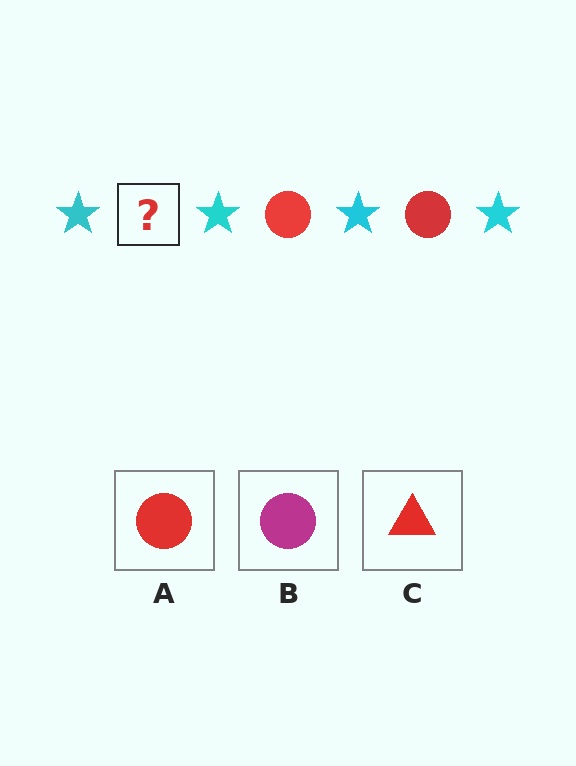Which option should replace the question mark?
Option A.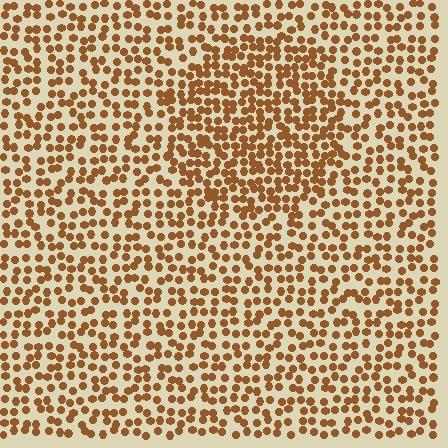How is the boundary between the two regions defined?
The boundary is defined by a change in element density (approximately 1.5x ratio). All elements are the same color, size, and shape.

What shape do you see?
I see a circle.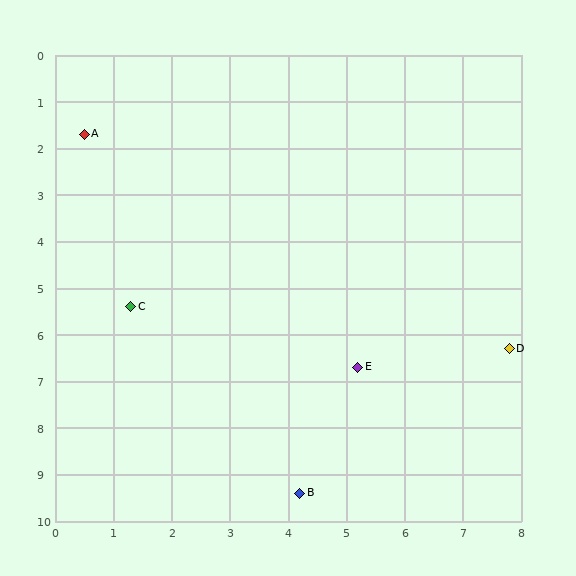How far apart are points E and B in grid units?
Points E and B are about 2.9 grid units apart.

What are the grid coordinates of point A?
Point A is at approximately (0.5, 1.7).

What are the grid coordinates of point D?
Point D is at approximately (7.8, 6.3).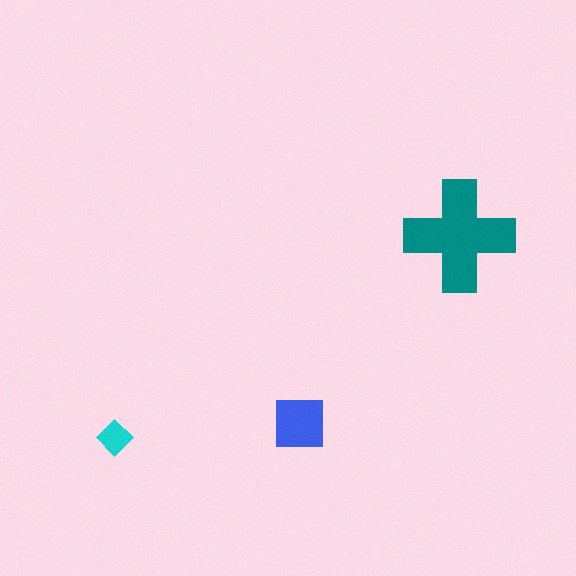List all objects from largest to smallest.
The teal cross, the blue square, the cyan diamond.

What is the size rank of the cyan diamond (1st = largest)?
3rd.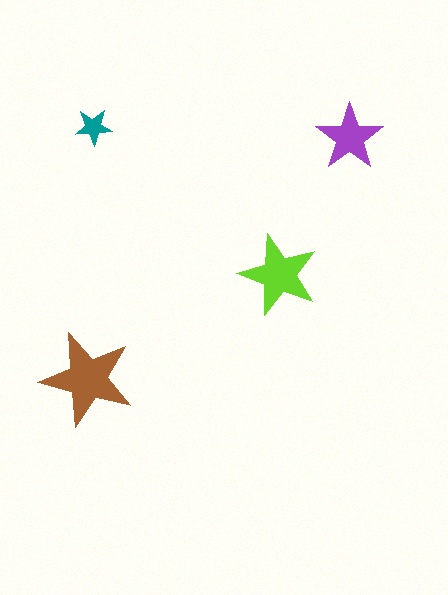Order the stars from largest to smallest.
the brown one, the lime one, the purple one, the teal one.